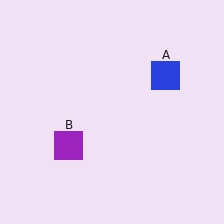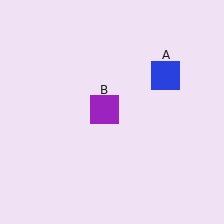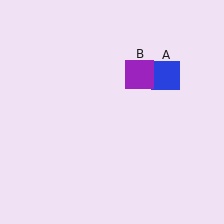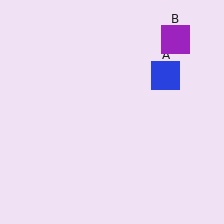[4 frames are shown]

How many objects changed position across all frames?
1 object changed position: purple square (object B).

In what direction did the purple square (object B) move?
The purple square (object B) moved up and to the right.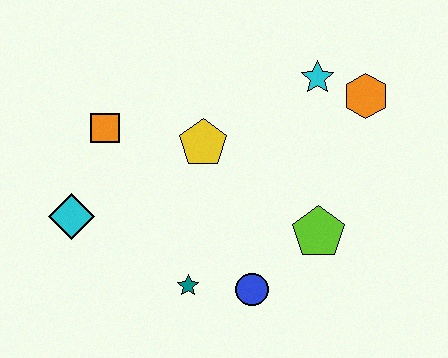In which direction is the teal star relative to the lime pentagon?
The teal star is to the left of the lime pentagon.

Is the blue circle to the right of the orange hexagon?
No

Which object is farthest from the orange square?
The orange hexagon is farthest from the orange square.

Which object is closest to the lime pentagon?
The blue circle is closest to the lime pentagon.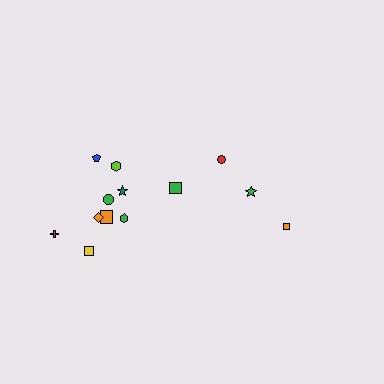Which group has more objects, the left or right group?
The left group.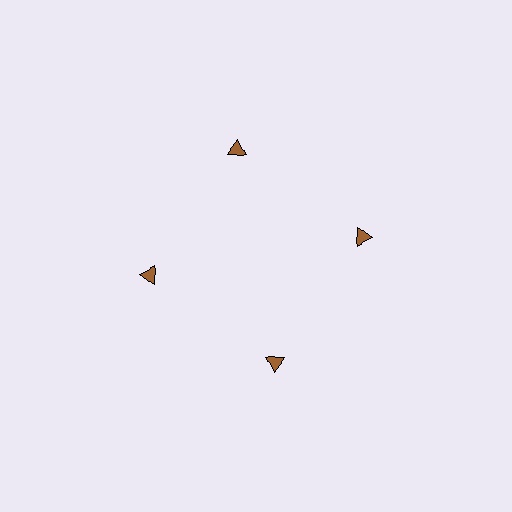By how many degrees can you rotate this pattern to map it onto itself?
The pattern maps onto itself every 90 degrees of rotation.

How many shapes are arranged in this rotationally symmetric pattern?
There are 4 shapes, arranged in 4 groups of 1.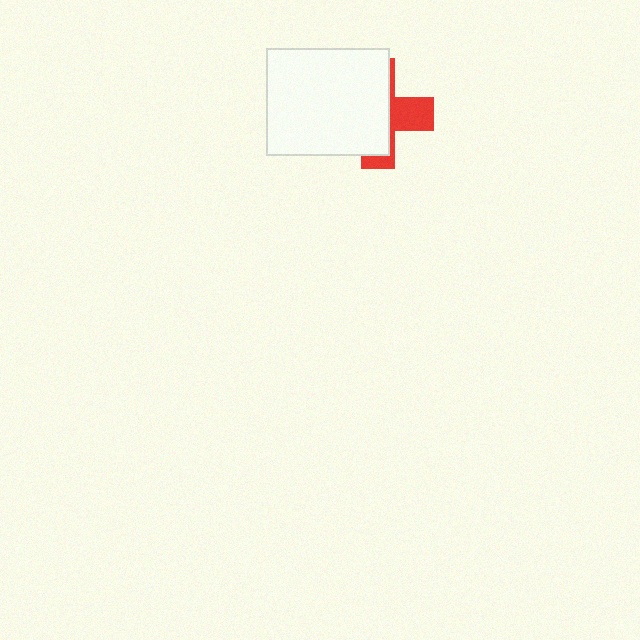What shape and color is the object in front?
The object in front is a white rectangle.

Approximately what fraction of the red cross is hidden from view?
Roughly 63% of the red cross is hidden behind the white rectangle.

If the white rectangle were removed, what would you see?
You would see the complete red cross.